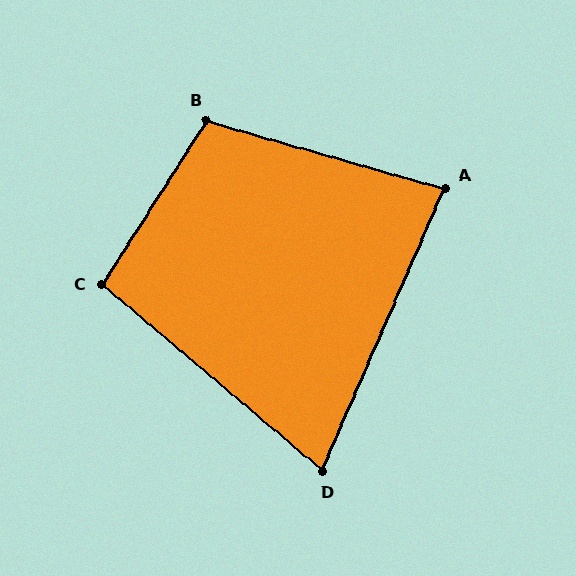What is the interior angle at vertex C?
Approximately 98 degrees (obtuse).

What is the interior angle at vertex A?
Approximately 82 degrees (acute).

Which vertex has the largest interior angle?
B, at approximately 107 degrees.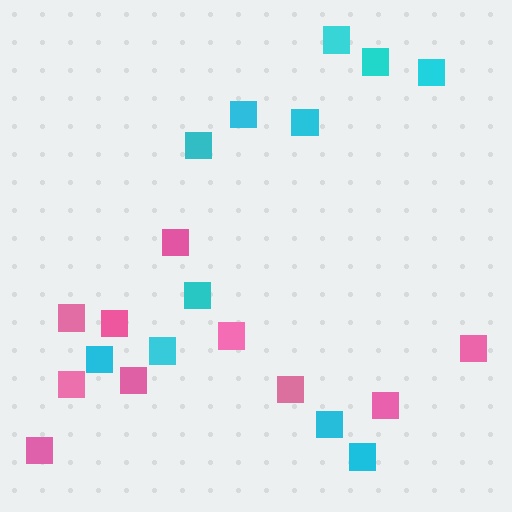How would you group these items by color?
There are 2 groups: one group of pink squares (10) and one group of cyan squares (11).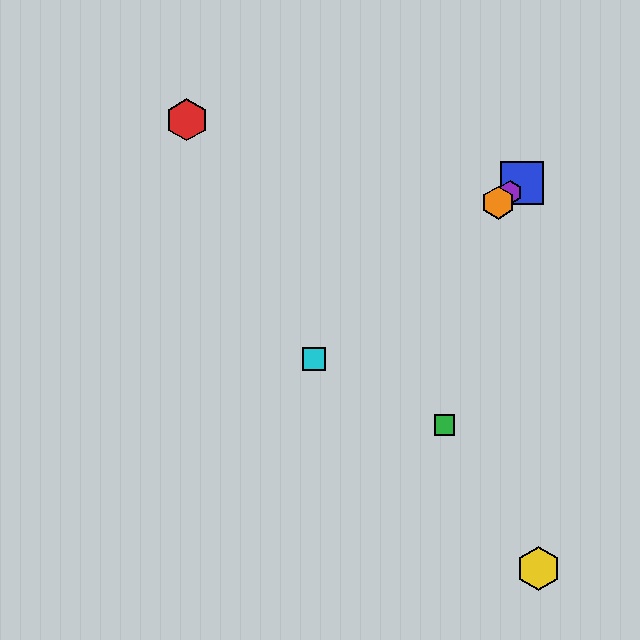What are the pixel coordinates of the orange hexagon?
The orange hexagon is at (498, 203).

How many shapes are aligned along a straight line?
4 shapes (the blue square, the purple hexagon, the orange hexagon, the cyan square) are aligned along a straight line.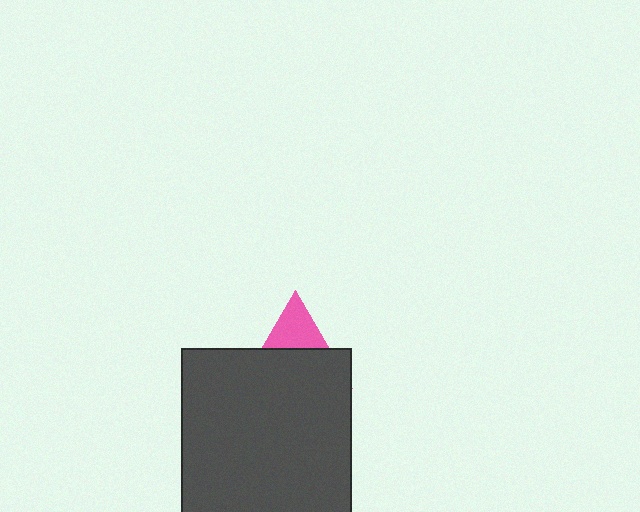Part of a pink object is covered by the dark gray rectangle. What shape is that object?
It is a triangle.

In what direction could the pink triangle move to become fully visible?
The pink triangle could move up. That would shift it out from behind the dark gray rectangle entirely.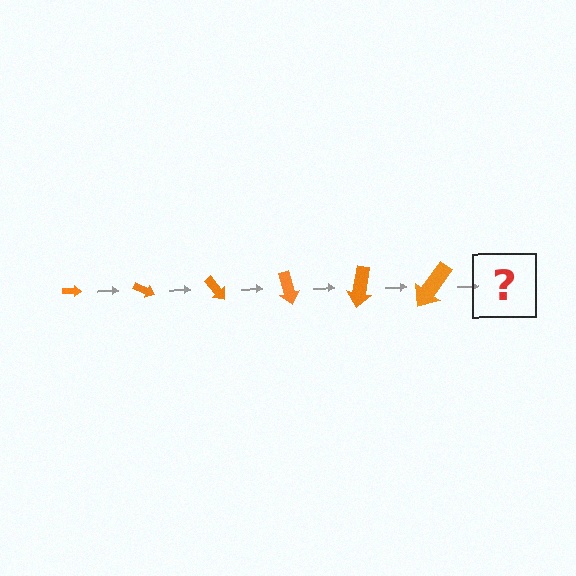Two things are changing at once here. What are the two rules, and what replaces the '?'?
The two rules are that the arrow grows larger each step and it rotates 25 degrees each step. The '?' should be an arrow, larger than the previous one and rotated 150 degrees from the start.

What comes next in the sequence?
The next element should be an arrow, larger than the previous one and rotated 150 degrees from the start.